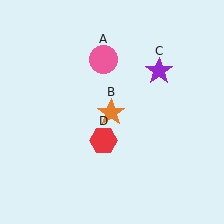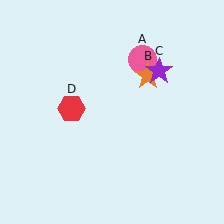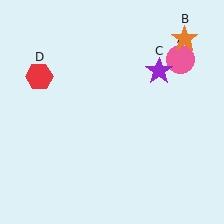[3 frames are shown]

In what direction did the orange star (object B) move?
The orange star (object B) moved up and to the right.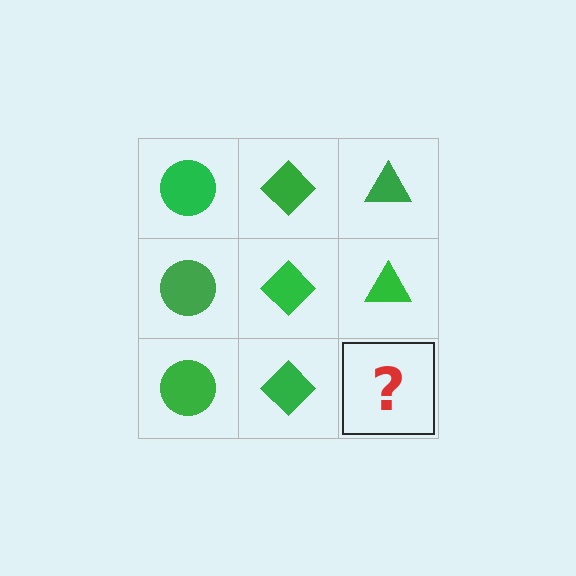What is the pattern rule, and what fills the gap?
The rule is that each column has a consistent shape. The gap should be filled with a green triangle.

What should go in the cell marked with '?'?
The missing cell should contain a green triangle.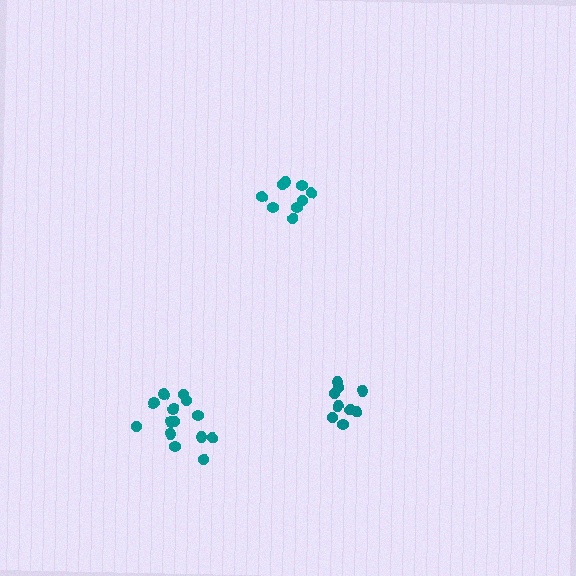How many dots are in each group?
Group 1: 9 dots, Group 2: 9 dots, Group 3: 14 dots (32 total).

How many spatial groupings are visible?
There are 3 spatial groupings.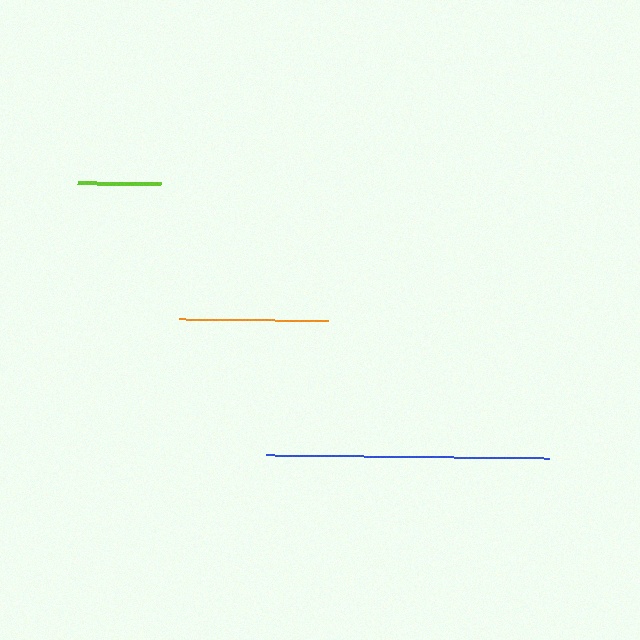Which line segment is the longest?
The blue line is the longest at approximately 283 pixels.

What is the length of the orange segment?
The orange segment is approximately 149 pixels long.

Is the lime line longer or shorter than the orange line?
The orange line is longer than the lime line.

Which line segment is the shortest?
The lime line is the shortest at approximately 83 pixels.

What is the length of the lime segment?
The lime segment is approximately 83 pixels long.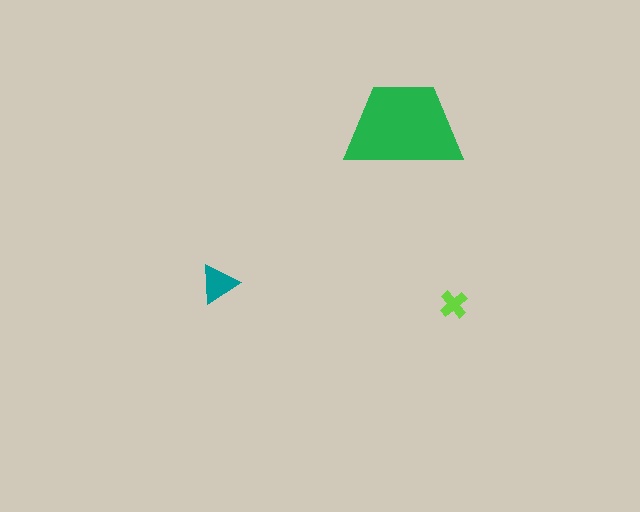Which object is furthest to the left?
The teal triangle is leftmost.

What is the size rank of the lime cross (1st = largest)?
3rd.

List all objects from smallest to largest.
The lime cross, the teal triangle, the green trapezoid.